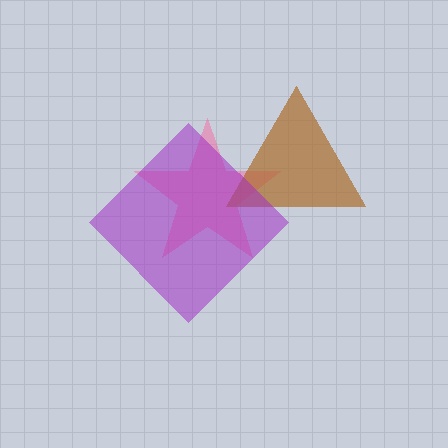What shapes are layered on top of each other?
The layered shapes are: a pink star, a brown triangle, a purple diamond.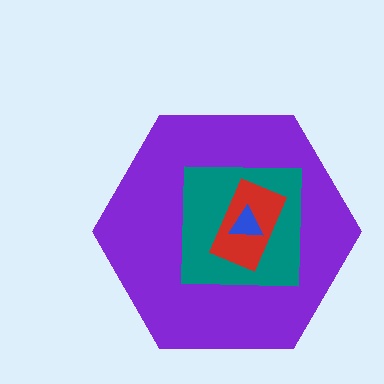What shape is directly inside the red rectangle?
The blue triangle.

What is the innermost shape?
The blue triangle.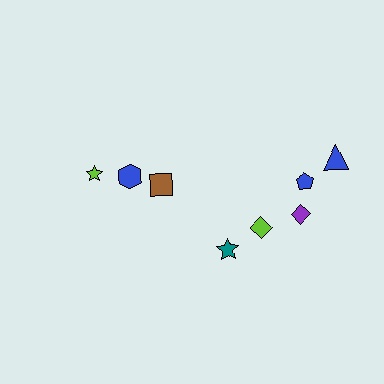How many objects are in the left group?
There are 3 objects.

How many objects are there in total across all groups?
There are 8 objects.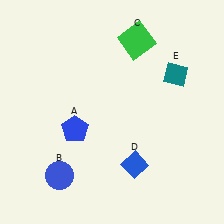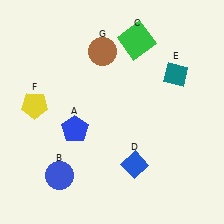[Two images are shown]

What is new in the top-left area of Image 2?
A brown circle (G) was added in the top-left area of Image 2.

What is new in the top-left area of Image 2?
A yellow pentagon (F) was added in the top-left area of Image 2.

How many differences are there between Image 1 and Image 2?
There are 2 differences between the two images.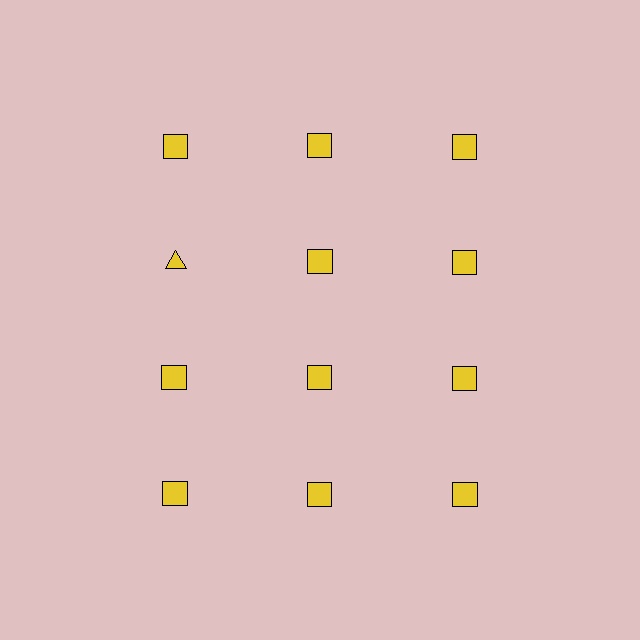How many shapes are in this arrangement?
There are 12 shapes arranged in a grid pattern.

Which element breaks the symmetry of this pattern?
The yellow triangle in the second row, leftmost column breaks the symmetry. All other shapes are yellow squares.